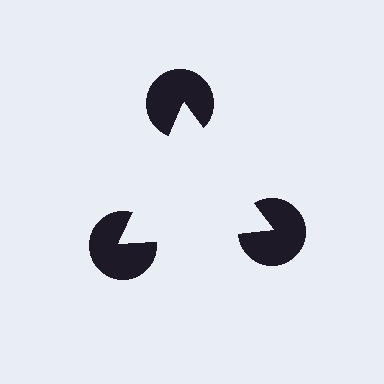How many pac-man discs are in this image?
There are 3 — one at each vertex of the illusory triangle.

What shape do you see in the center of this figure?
An illusory triangle — its edges are inferred from the aligned wedge cuts in the pac-man discs, not physically drawn.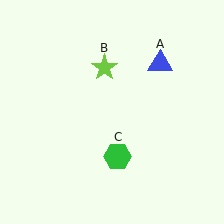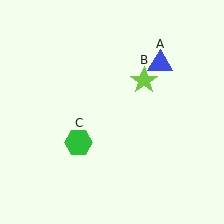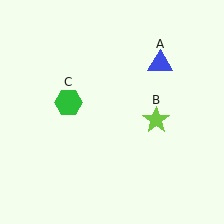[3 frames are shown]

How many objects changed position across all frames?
2 objects changed position: lime star (object B), green hexagon (object C).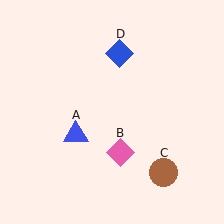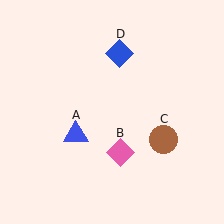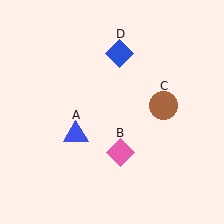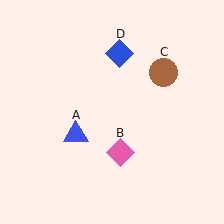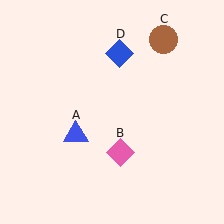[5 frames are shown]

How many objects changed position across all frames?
1 object changed position: brown circle (object C).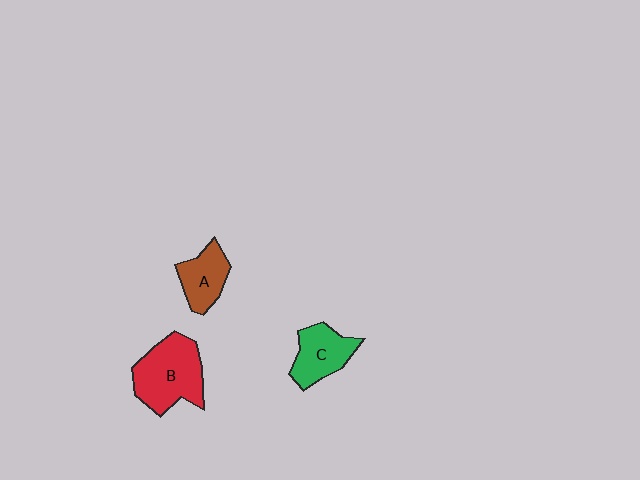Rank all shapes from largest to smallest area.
From largest to smallest: B (red), C (green), A (brown).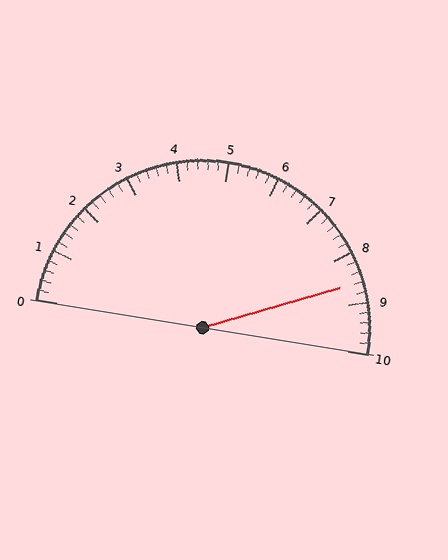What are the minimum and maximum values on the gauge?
The gauge ranges from 0 to 10.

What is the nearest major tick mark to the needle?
The nearest major tick mark is 9.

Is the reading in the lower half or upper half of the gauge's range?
The reading is in the upper half of the range (0 to 10).